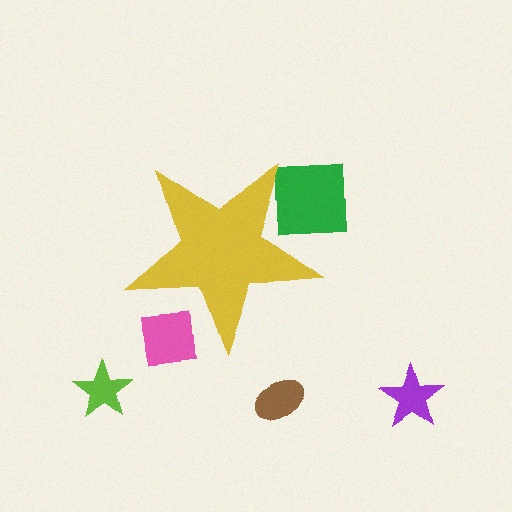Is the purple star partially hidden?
No, the purple star is fully visible.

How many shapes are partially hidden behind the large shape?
2 shapes are partially hidden.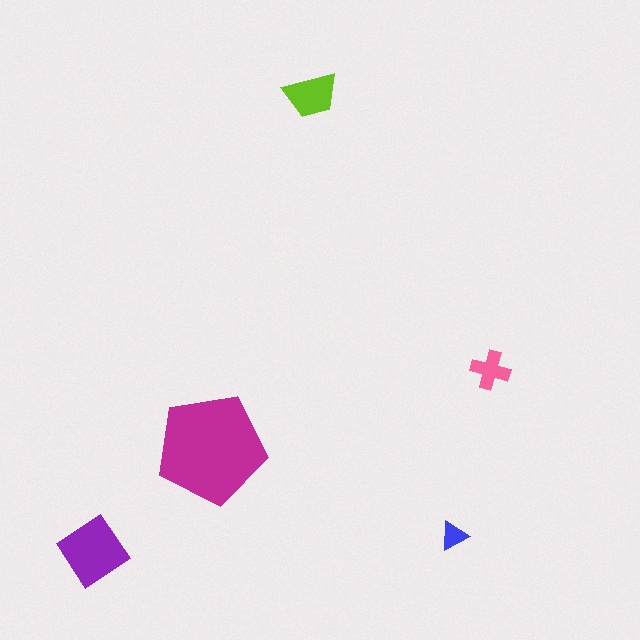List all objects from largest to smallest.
The magenta pentagon, the purple diamond, the lime trapezoid, the pink cross, the blue triangle.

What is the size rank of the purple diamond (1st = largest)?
2nd.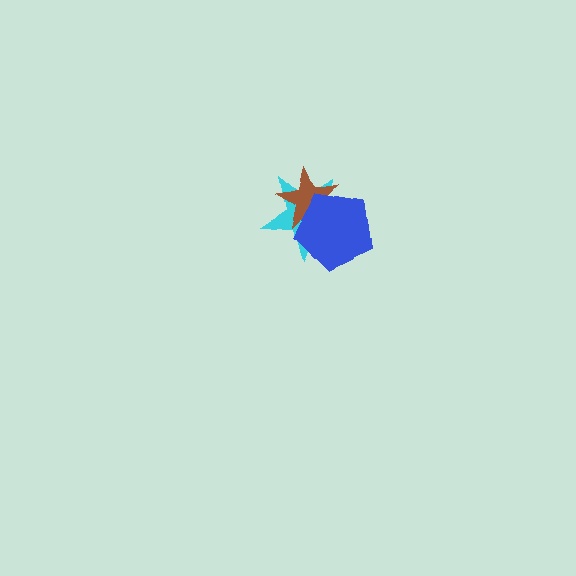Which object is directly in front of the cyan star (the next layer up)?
The brown star is directly in front of the cyan star.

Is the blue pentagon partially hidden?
No, no other shape covers it.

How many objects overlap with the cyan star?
2 objects overlap with the cyan star.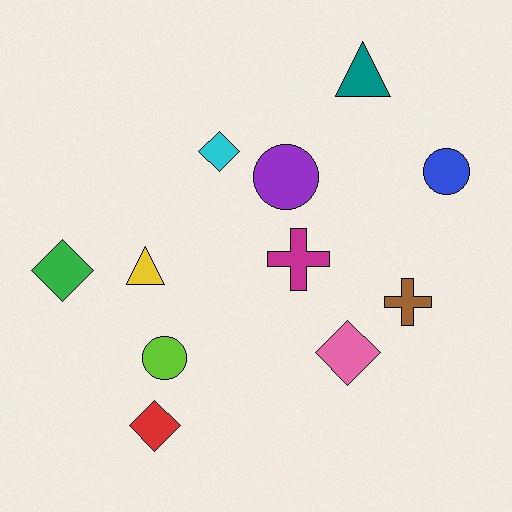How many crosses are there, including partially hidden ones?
There are 2 crosses.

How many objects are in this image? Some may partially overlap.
There are 11 objects.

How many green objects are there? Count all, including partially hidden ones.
There is 1 green object.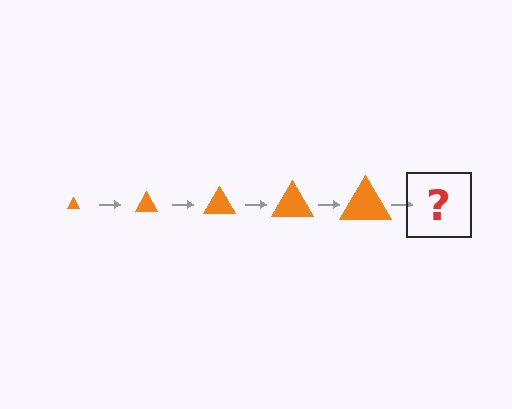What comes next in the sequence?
The next element should be an orange triangle, larger than the previous one.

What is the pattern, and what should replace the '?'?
The pattern is that the triangle gets progressively larger each step. The '?' should be an orange triangle, larger than the previous one.